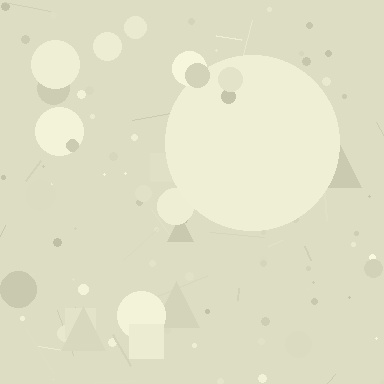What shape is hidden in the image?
A circle is hidden in the image.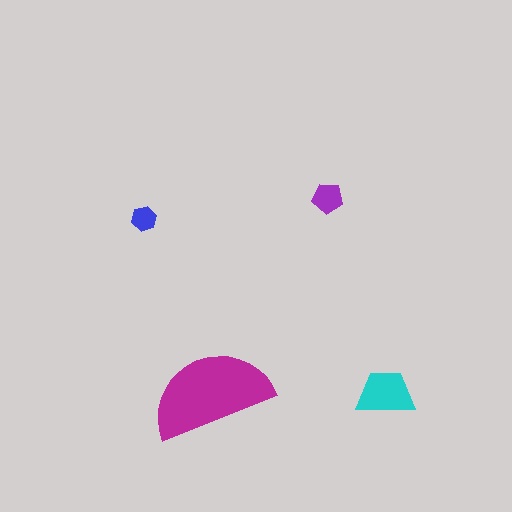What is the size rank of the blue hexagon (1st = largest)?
4th.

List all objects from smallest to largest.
The blue hexagon, the purple pentagon, the cyan trapezoid, the magenta semicircle.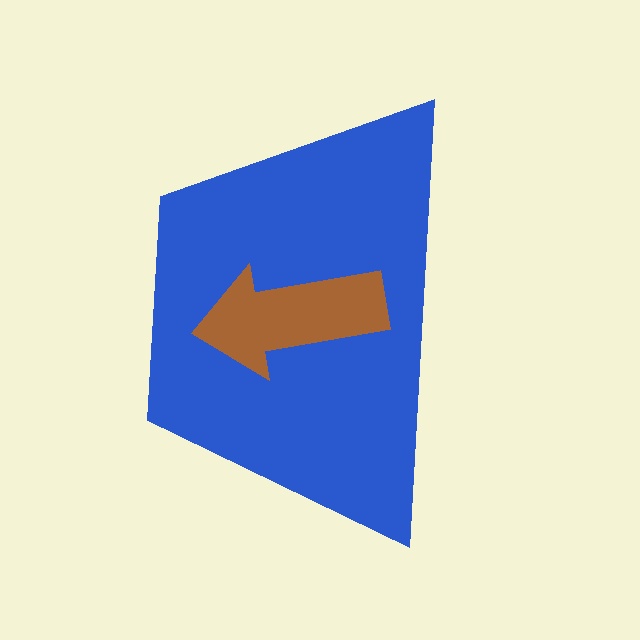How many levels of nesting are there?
2.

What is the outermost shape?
The blue trapezoid.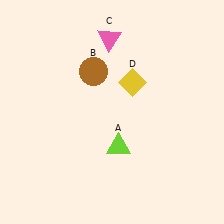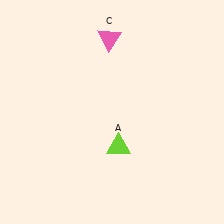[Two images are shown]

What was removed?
The yellow diamond (D), the brown circle (B) were removed in Image 2.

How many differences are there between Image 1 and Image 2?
There are 2 differences between the two images.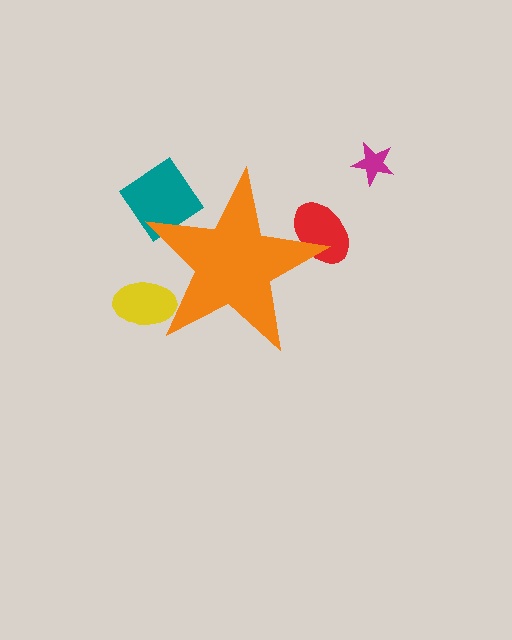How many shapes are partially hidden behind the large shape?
3 shapes are partially hidden.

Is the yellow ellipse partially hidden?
Yes, the yellow ellipse is partially hidden behind the orange star.